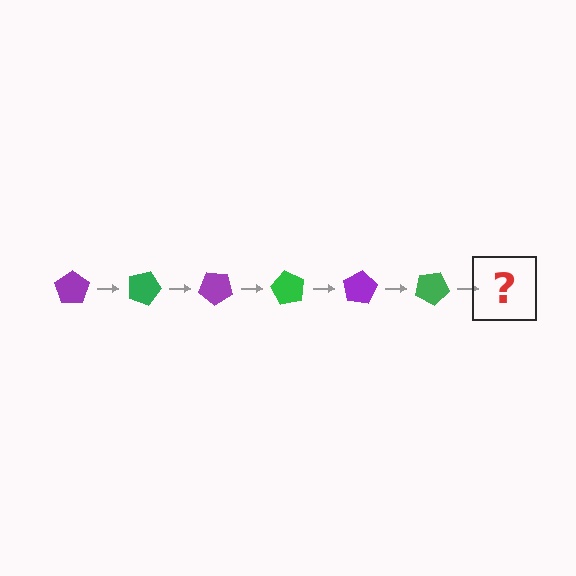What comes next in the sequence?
The next element should be a purple pentagon, rotated 120 degrees from the start.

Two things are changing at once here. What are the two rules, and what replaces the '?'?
The two rules are that it rotates 20 degrees each step and the color cycles through purple and green. The '?' should be a purple pentagon, rotated 120 degrees from the start.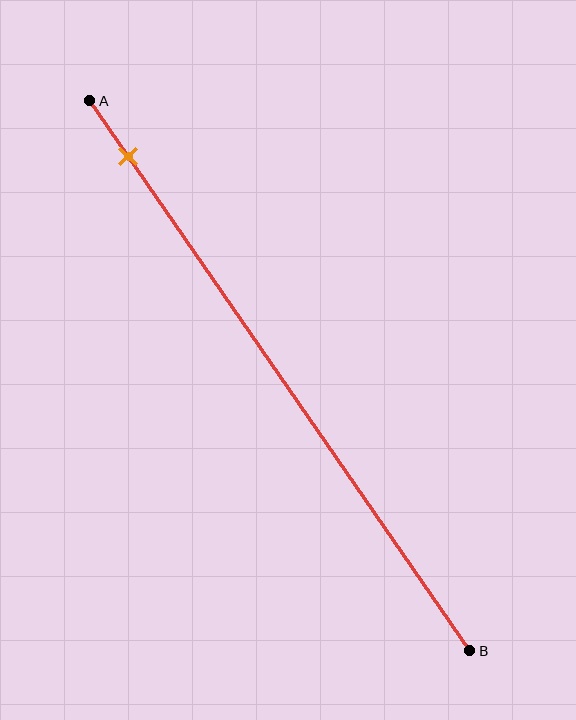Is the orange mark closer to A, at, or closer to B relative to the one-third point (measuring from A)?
The orange mark is closer to point A than the one-third point of segment AB.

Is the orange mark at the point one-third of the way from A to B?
No, the mark is at about 10% from A, not at the 33% one-third point.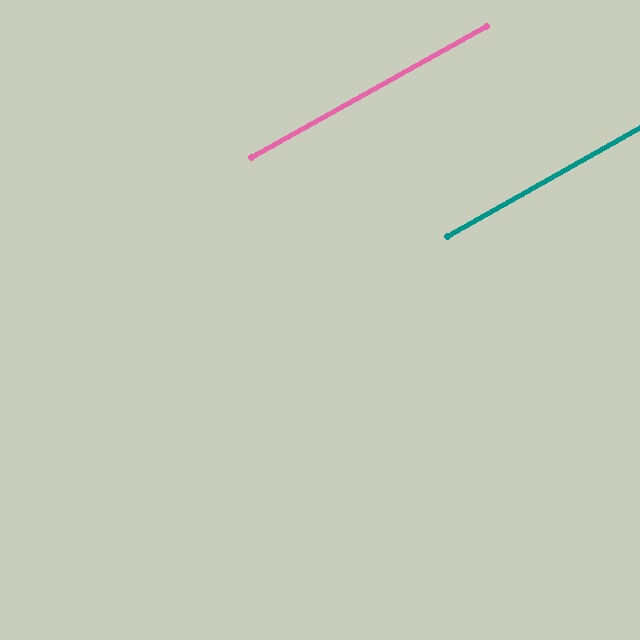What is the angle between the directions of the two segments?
Approximately 0 degrees.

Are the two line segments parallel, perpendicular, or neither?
Parallel — their directions differ by only 0.5°.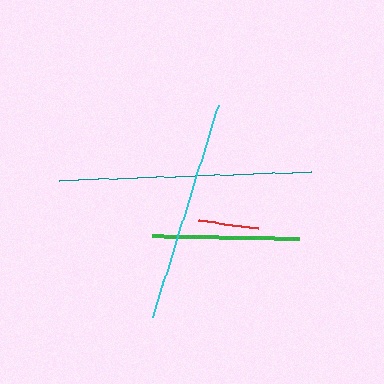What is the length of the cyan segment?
The cyan segment is approximately 222 pixels long.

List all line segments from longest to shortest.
From longest to shortest: teal, cyan, green, red.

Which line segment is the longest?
The teal line is the longest at approximately 252 pixels.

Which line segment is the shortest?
The red line is the shortest at approximately 61 pixels.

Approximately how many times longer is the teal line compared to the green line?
The teal line is approximately 1.7 times the length of the green line.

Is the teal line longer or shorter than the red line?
The teal line is longer than the red line.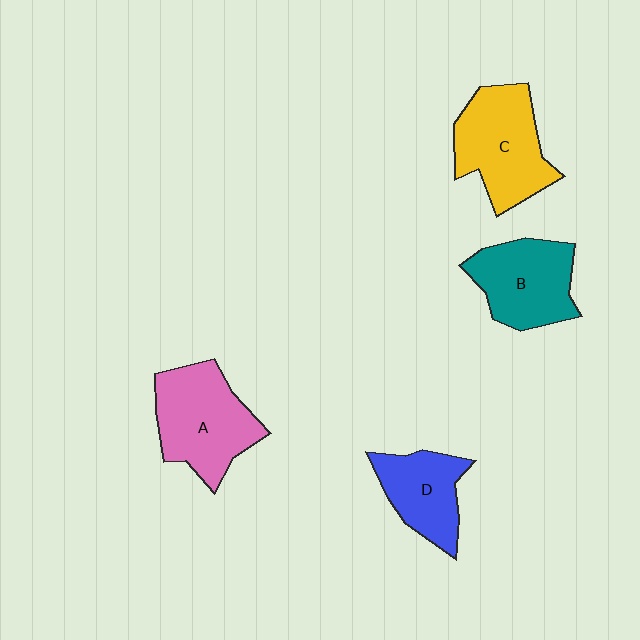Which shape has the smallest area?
Shape D (blue).